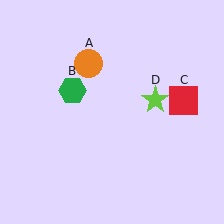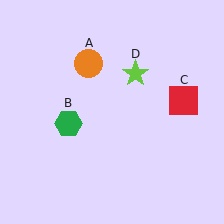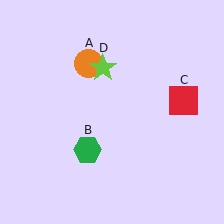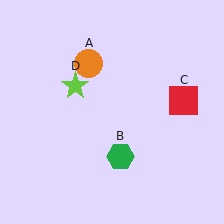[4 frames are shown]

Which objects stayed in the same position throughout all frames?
Orange circle (object A) and red square (object C) remained stationary.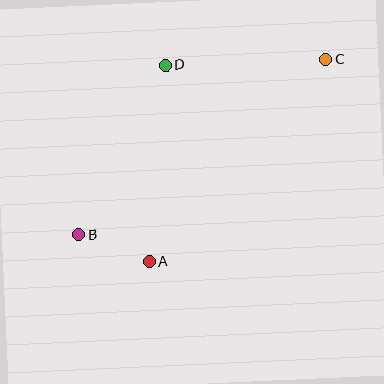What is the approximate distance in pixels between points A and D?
The distance between A and D is approximately 197 pixels.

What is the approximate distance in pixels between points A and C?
The distance between A and C is approximately 268 pixels.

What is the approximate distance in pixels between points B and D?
The distance between B and D is approximately 191 pixels.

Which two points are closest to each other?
Points A and B are closest to each other.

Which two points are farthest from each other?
Points B and C are farthest from each other.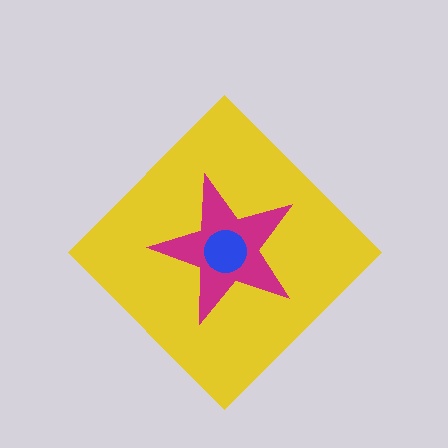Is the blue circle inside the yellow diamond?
Yes.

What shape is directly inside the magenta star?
The blue circle.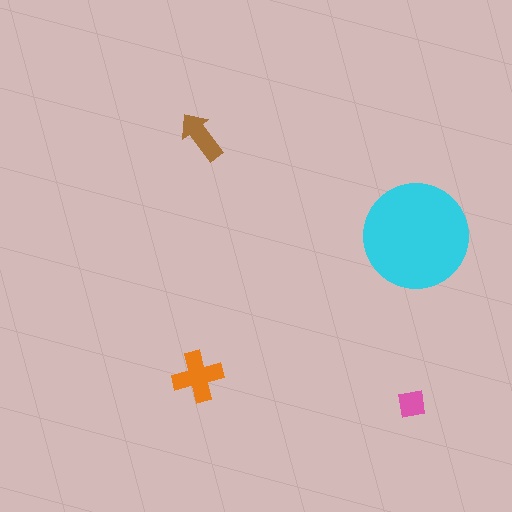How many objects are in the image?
There are 4 objects in the image.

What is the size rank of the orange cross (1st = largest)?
2nd.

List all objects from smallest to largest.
The pink square, the brown arrow, the orange cross, the cyan circle.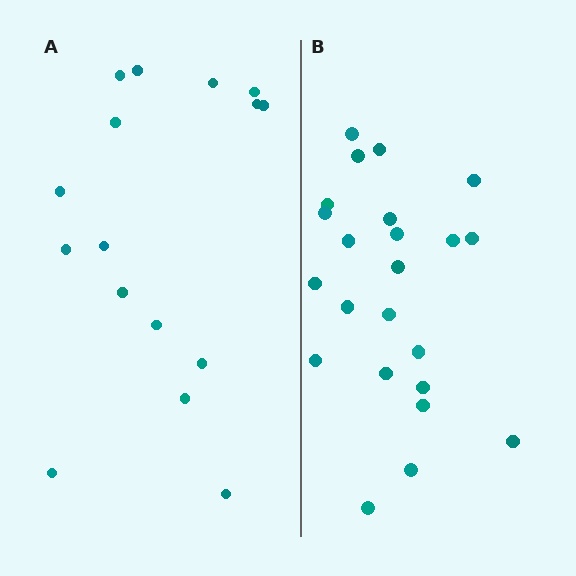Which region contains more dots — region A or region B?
Region B (the right region) has more dots.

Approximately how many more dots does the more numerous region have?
Region B has roughly 8 or so more dots than region A.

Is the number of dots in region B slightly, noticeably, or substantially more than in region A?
Region B has noticeably more, but not dramatically so. The ratio is roughly 1.4 to 1.